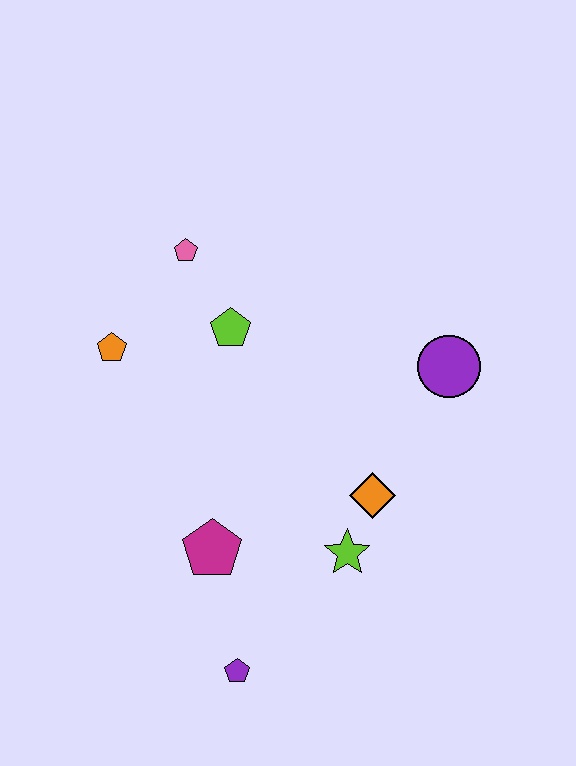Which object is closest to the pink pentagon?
The lime pentagon is closest to the pink pentagon.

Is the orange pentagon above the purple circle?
Yes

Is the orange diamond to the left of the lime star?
No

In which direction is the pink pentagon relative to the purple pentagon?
The pink pentagon is above the purple pentagon.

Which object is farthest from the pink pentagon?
The purple pentagon is farthest from the pink pentagon.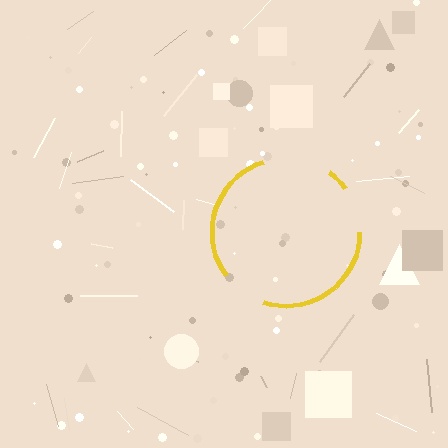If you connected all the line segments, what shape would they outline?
They would outline a circle.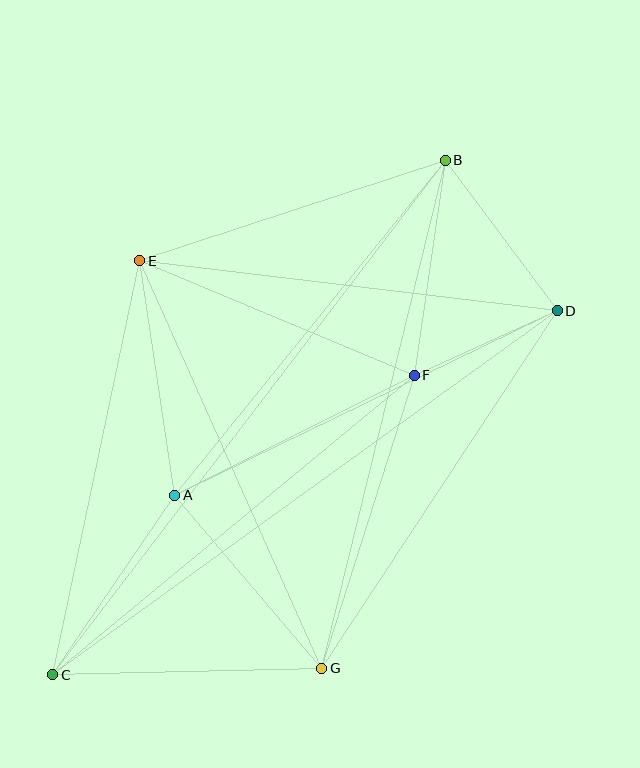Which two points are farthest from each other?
Points B and C are farthest from each other.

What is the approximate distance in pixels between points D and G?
The distance between D and G is approximately 428 pixels.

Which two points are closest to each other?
Points D and F are closest to each other.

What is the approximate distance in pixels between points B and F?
The distance between B and F is approximately 217 pixels.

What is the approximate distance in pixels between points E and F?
The distance between E and F is approximately 297 pixels.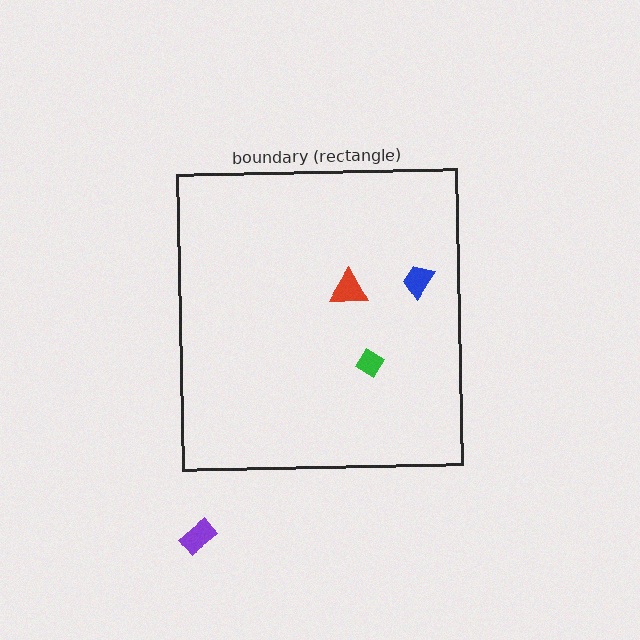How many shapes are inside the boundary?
3 inside, 1 outside.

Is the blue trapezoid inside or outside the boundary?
Inside.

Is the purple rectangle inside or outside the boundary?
Outside.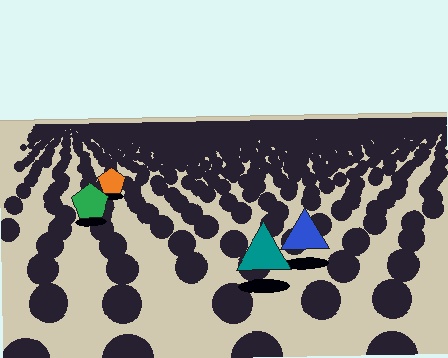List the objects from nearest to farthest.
From nearest to farthest: the teal triangle, the blue triangle, the green pentagon, the orange pentagon.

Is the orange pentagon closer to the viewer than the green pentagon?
No. The green pentagon is closer — you can tell from the texture gradient: the ground texture is coarser near it.